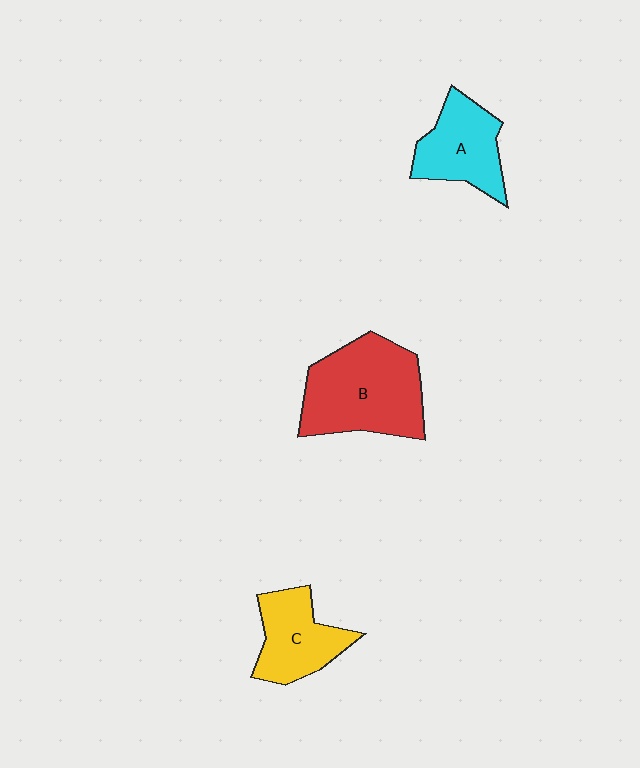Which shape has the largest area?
Shape B (red).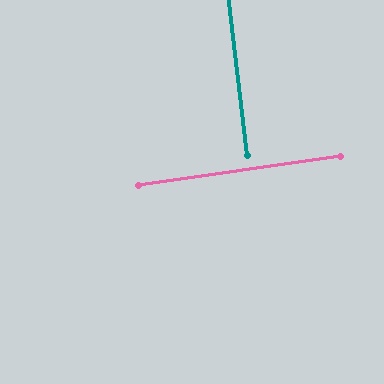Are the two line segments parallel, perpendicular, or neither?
Perpendicular — they meet at approximately 88°.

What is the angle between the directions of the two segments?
Approximately 88 degrees.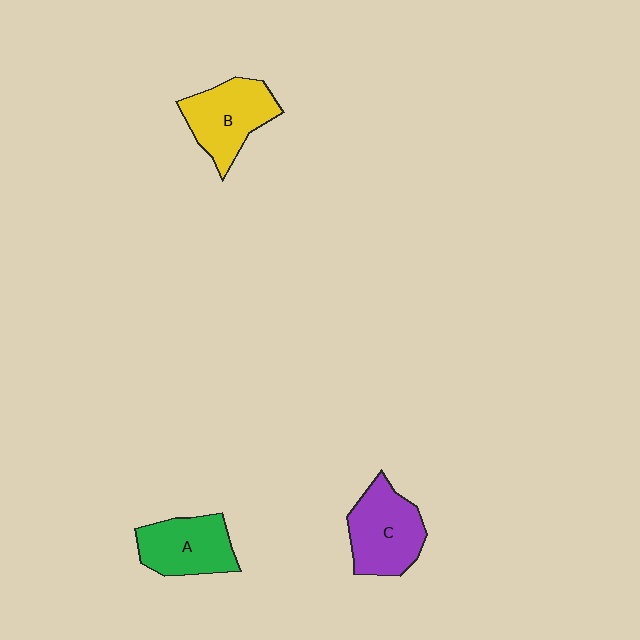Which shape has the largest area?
Shape C (purple).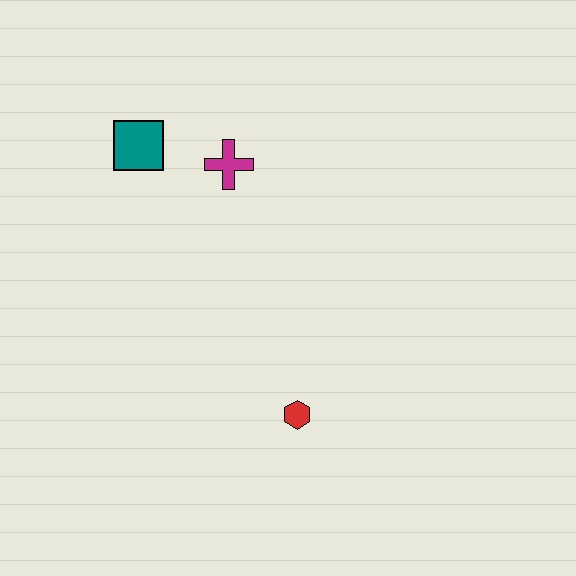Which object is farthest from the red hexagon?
The teal square is farthest from the red hexagon.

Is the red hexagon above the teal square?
No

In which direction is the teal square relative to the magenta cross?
The teal square is to the left of the magenta cross.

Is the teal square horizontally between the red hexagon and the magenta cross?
No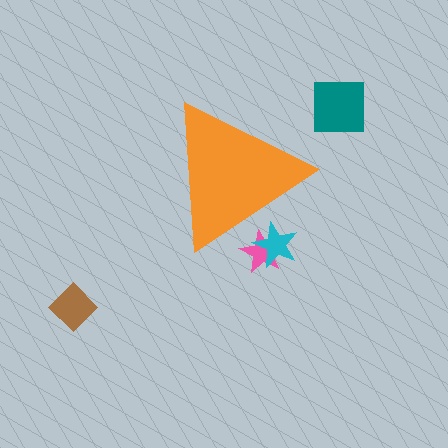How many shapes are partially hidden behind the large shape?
2 shapes are partially hidden.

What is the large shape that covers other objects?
An orange triangle.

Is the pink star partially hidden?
Yes, the pink star is partially hidden behind the orange triangle.